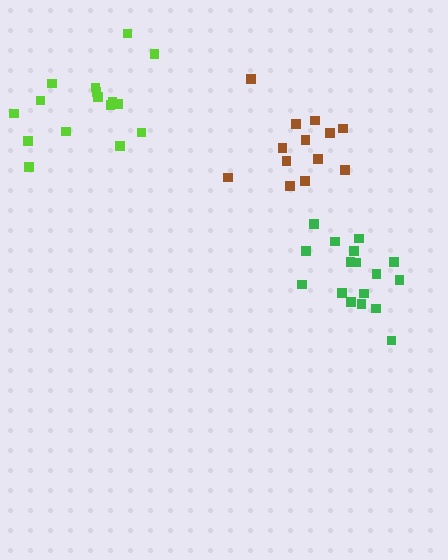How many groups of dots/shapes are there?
There are 3 groups.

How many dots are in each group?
Group 1: 13 dots, Group 2: 16 dots, Group 3: 17 dots (46 total).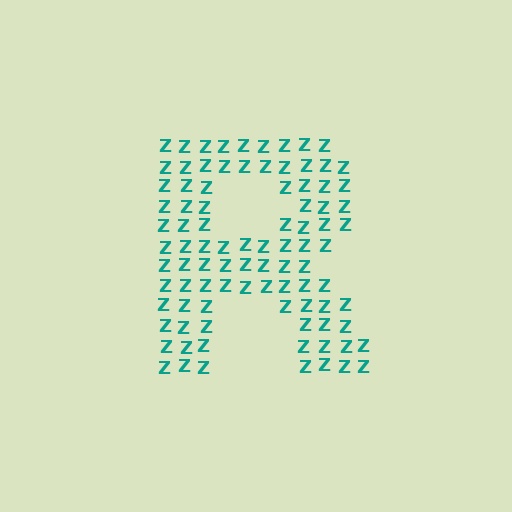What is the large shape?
The large shape is the letter R.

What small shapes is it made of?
It is made of small letter Z's.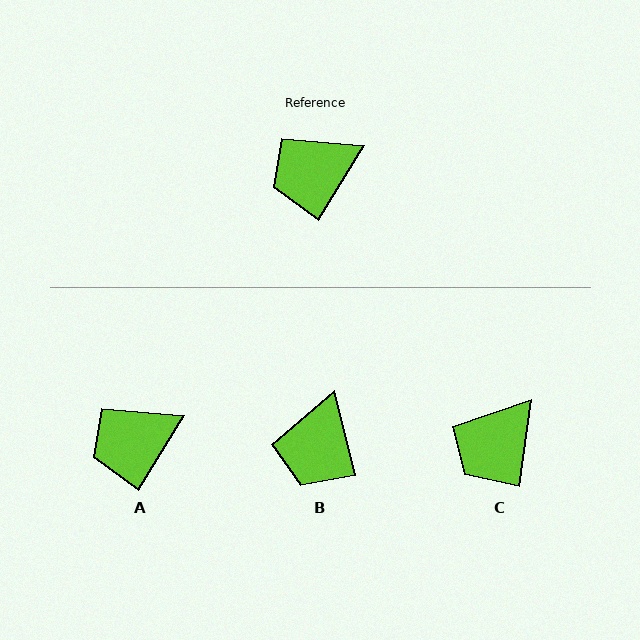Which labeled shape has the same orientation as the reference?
A.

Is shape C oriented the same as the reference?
No, it is off by about 24 degrees.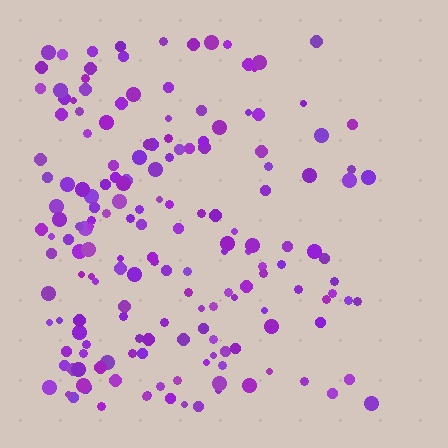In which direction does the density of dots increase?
From right to left, with the left side densest.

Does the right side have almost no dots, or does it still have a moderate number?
Still a moderate number, just noticeably fewer than the left.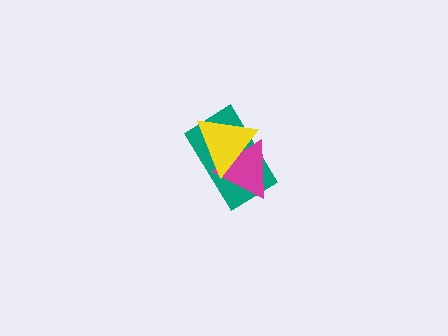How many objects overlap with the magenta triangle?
2 objects overlap with the magenta triangle.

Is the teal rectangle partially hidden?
Yes, it is partially covered by another shape.